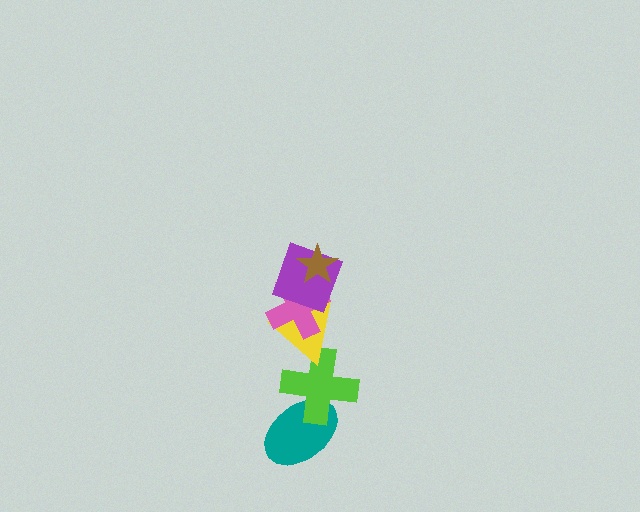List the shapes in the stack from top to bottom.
From top to bottom: the brown star, the purple square, the pink cross, the yellow triangle, the lime cross, the teal ellipse.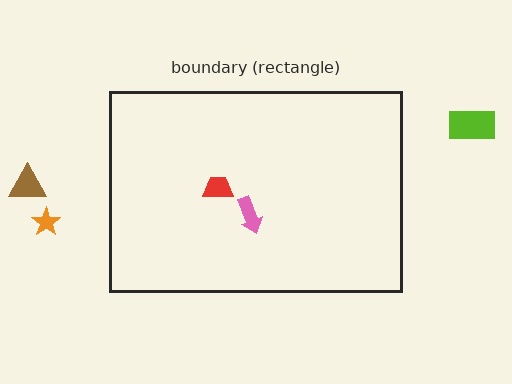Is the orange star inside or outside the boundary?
Outside.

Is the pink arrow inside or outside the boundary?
Inside.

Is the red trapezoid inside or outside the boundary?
Inside.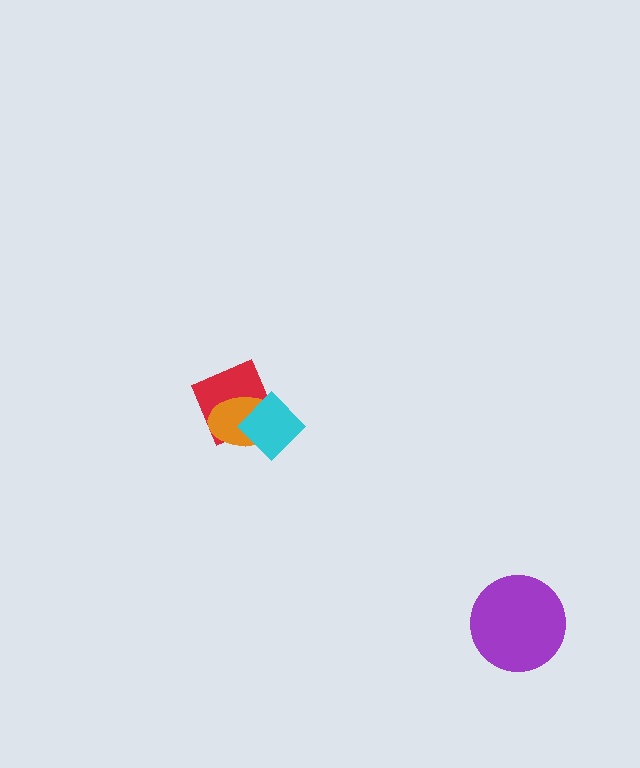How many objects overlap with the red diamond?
2 objects overlap with the red diamond.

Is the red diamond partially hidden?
Yes, it is partially covered by another shape.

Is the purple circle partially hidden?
No, no other shape covers it.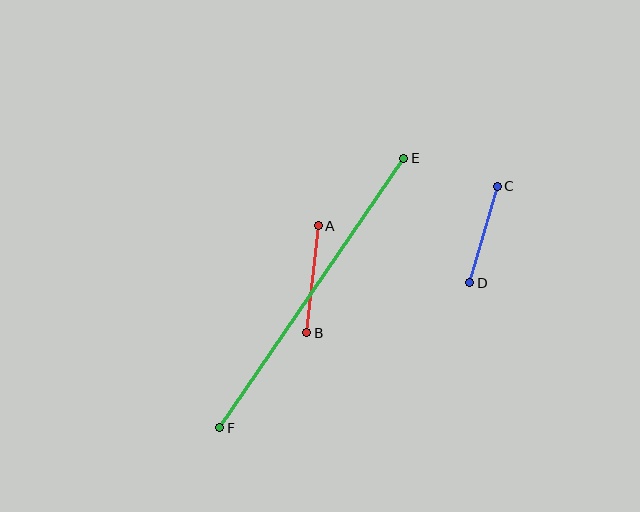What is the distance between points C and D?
The distance is approximately 100 pixels.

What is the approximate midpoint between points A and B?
The midpoint is at approximately (312, 279) pixels.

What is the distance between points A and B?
The distance is approximately 108 pixels.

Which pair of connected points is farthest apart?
Points E and F are farthest apart.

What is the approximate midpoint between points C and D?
The midpoint is at approximately (483, 235) pixels.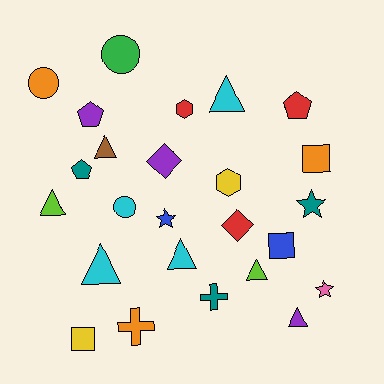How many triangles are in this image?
There are 7 triangles.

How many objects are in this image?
There are 25 objects.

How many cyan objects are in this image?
There are 4 cyan objects.